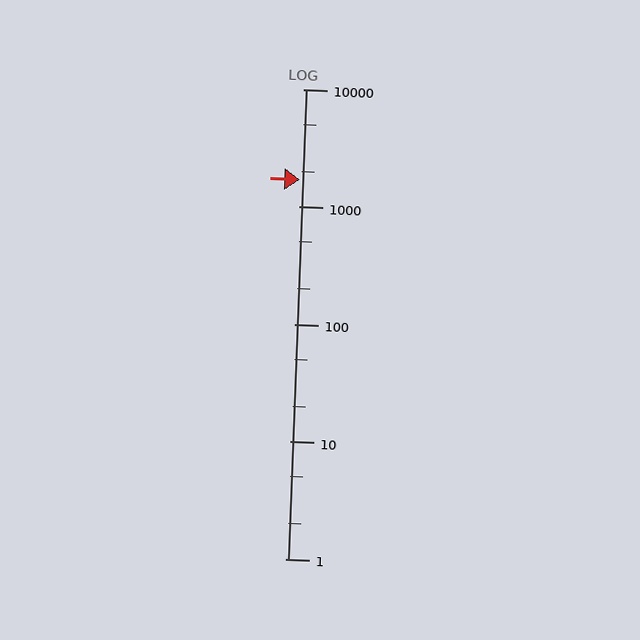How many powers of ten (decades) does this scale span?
The scale spans 4 decades, from 1 to 10000.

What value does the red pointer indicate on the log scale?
The pointer indicates approximately 1700.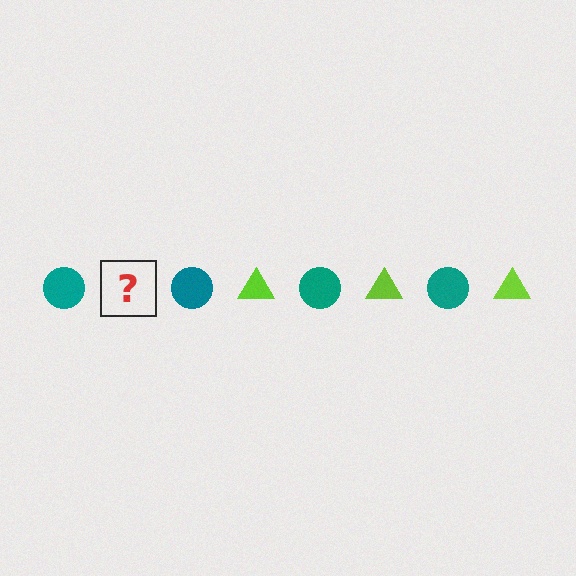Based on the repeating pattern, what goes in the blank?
The blank should be a lime triangle.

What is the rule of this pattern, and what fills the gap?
The rule is that the pattern alternates between teal circle and lime triangle. The gap should be filled with a lime triangle.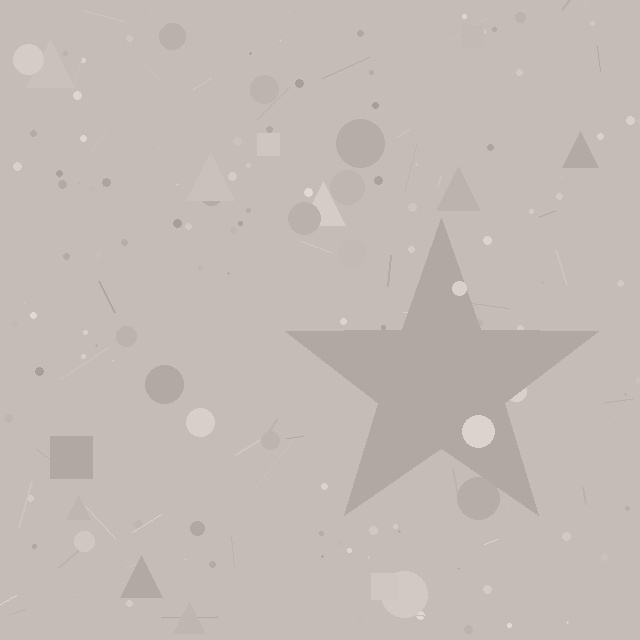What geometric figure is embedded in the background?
A star is embedded in the background.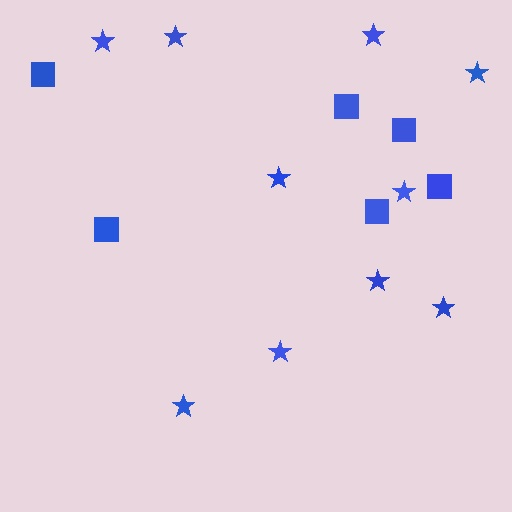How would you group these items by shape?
There are 2 groups: one group of squares (6) and one group of stars (10).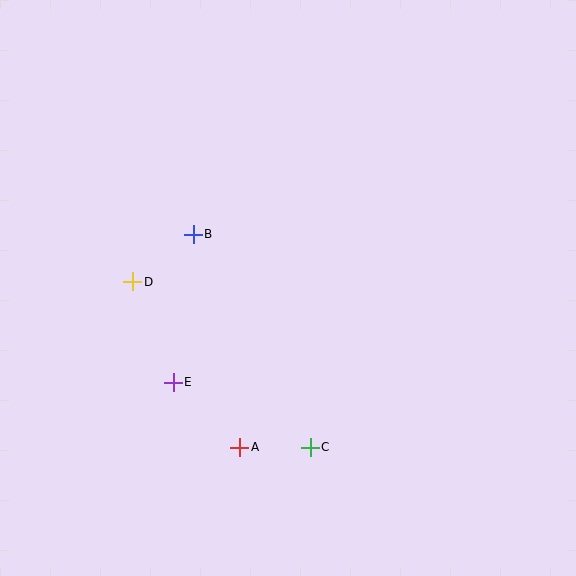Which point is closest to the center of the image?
Point B at (193, 234) is closest to the center.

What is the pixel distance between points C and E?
The distance between C and E is 151 pixels.